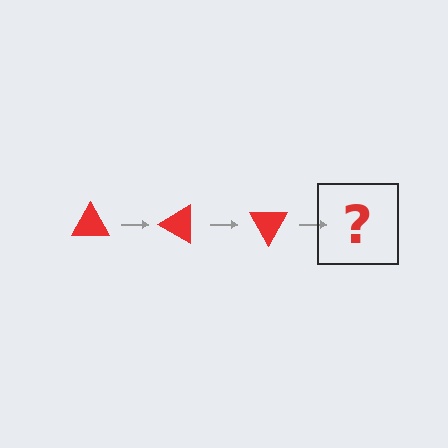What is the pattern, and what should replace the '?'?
The pattern is that the triangle rotates 30 degrees each step. The '?' should be a red triangle rotated 90 degrees.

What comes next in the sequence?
The next element should be a red triangle rotated 90 degrees.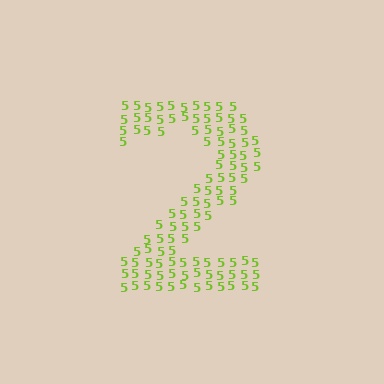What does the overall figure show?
The overall figure shows the digit 2.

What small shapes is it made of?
It is made of small digit 5's.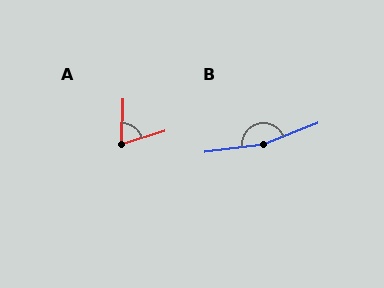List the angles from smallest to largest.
A (71°), B (165°).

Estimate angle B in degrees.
Approximately 165 degrees.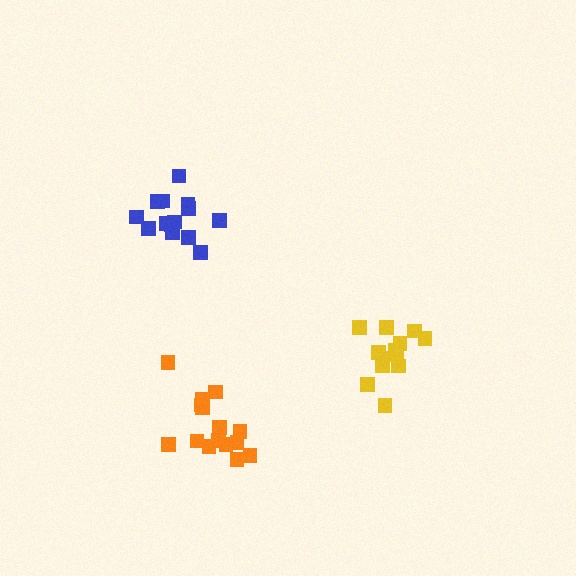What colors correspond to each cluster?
The clusters are colored: blue, yellow, orange.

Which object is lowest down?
The orange cluster is bottommost.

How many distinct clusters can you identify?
There are 3 distinct clusters.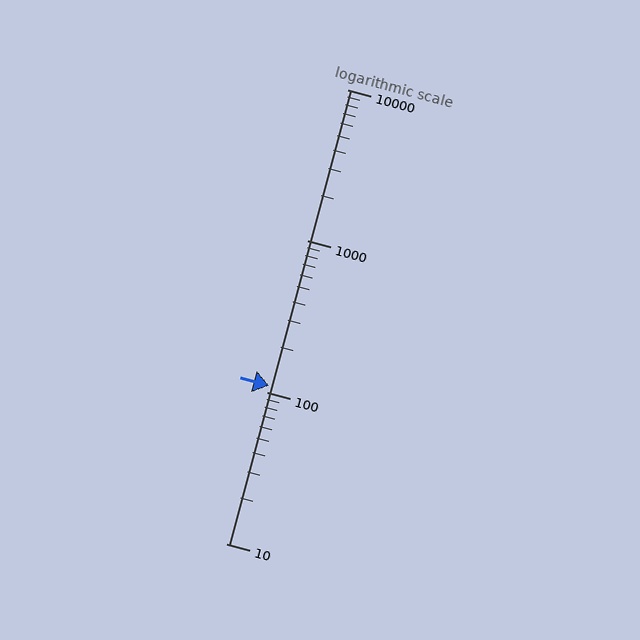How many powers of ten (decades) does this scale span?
The scale spans 3 decades, from 10 to 10000.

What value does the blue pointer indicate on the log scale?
The pointer indicates approximately 110.